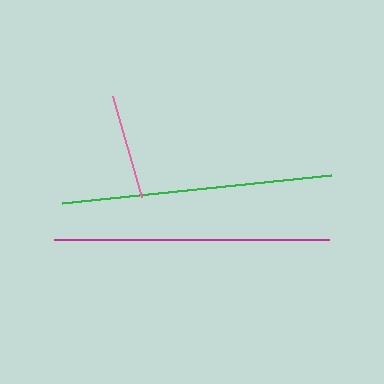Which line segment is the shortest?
The pink line is the shortest at approximately 105 pixels.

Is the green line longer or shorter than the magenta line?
The magenta line is longer than the green line.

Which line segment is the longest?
The magenta line is the longest at approximately 276 pixels.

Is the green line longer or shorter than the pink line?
The green line is longer than the pink line.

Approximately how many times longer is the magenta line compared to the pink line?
The magenta line is approximately 2.6 times the length of the pink line.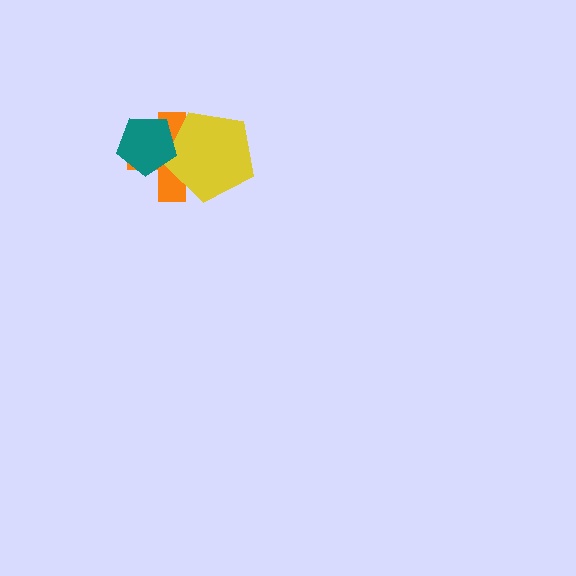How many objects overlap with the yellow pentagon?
2 objects overlap with the yellow pentagon.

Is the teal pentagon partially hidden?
No, no other shape covers it.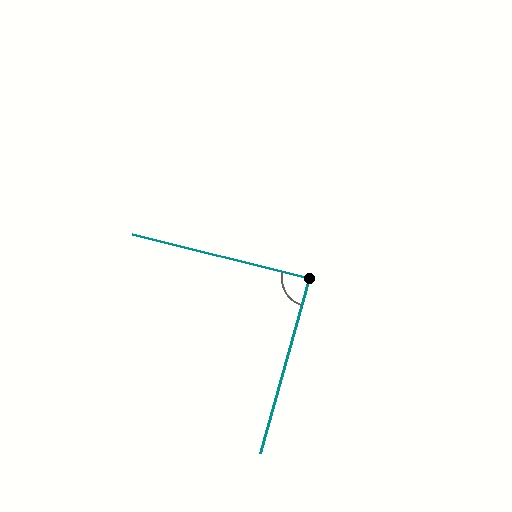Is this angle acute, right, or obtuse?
It is approximately a right angle.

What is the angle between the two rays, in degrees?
Approximately 88 degrees.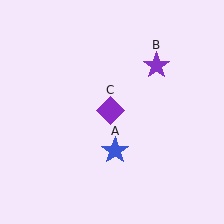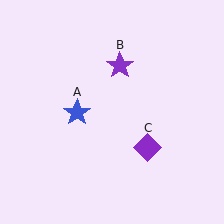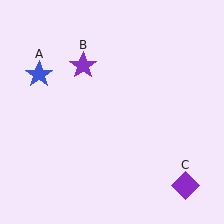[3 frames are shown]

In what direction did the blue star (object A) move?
The blue star (object A) moved up and to the left.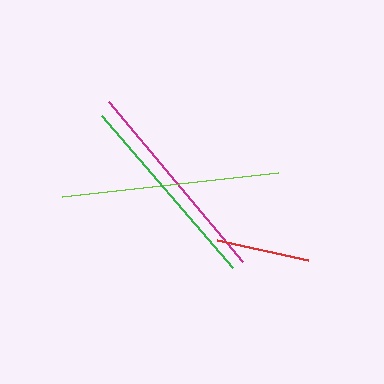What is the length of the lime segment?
The lime segment is approximately 218 pixels long.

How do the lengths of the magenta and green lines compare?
The magenta and green lines are approximately the same length.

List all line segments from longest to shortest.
From longest to shortest: lime, magenta, green, red.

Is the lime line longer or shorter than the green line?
The lime line is longer than the green line.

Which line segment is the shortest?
The red line is the shortest at approximately 94 pixels.